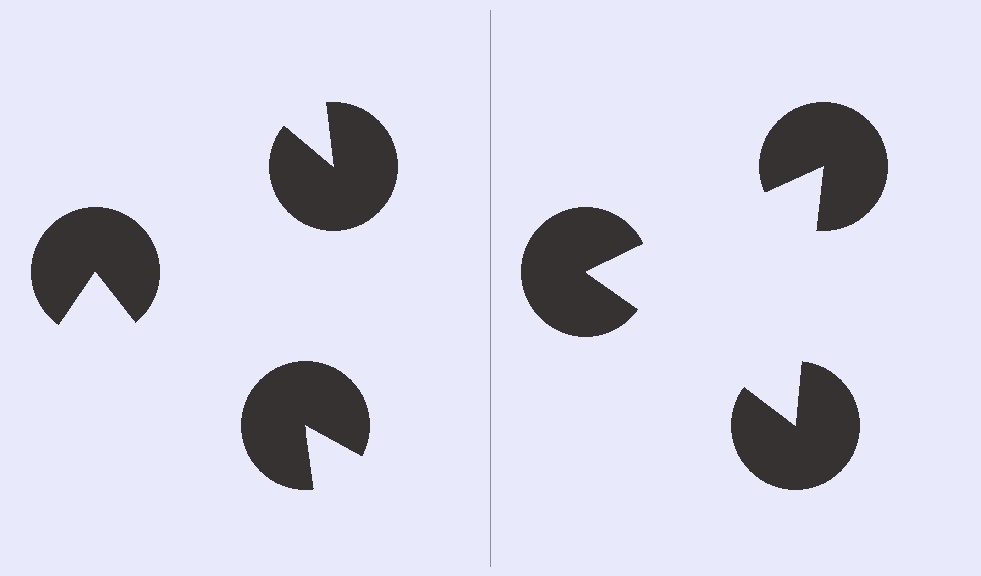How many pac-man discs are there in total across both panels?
6 — 3 on each side.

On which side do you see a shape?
An illusory triangle appears on the right side. On the left side the wedge cuts are rotated, so no coherent shape forms.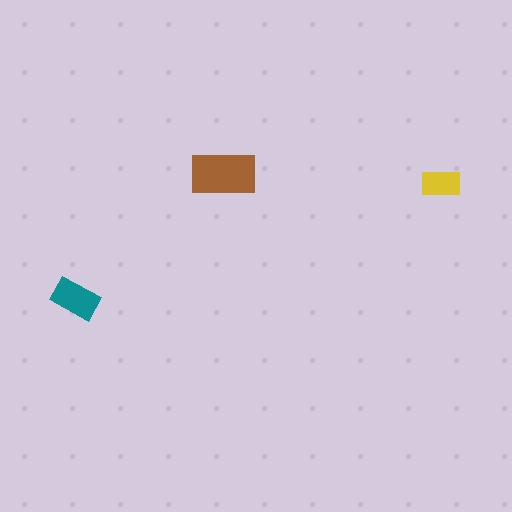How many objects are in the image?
There are 3 objects in the image.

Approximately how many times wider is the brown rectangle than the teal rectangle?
About 1.5 times wider.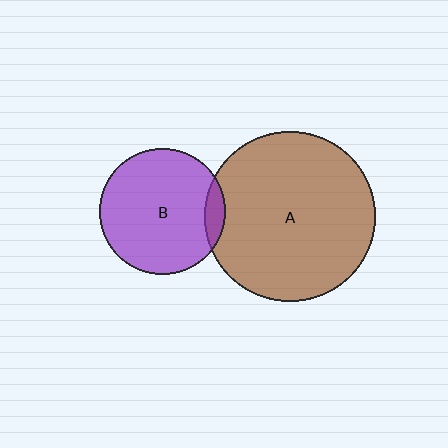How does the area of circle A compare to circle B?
Approximately 1.8 times.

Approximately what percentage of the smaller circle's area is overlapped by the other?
Approximately 10%.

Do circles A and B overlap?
Yes.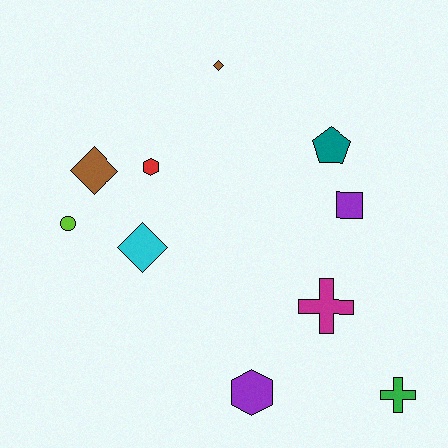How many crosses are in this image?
There are 2 crosses.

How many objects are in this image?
There are 10 objects.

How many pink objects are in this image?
There are no pink objects.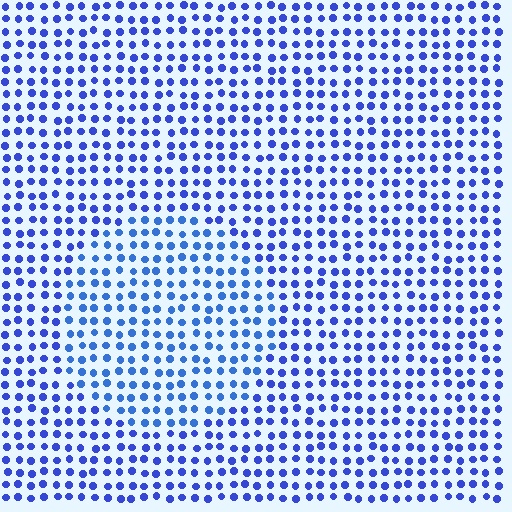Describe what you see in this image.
The image is filled with small blue elements in a uniform arrangement. A circle-shaped region is visible where the elements are tinted to a slightly different hue, forming a subtle color boundary.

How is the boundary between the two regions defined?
The boundary is defined purely by a slight shift in hue (about 16 degrees). Spacing, size, and orientation are identical on both sides.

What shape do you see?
I see a circle.